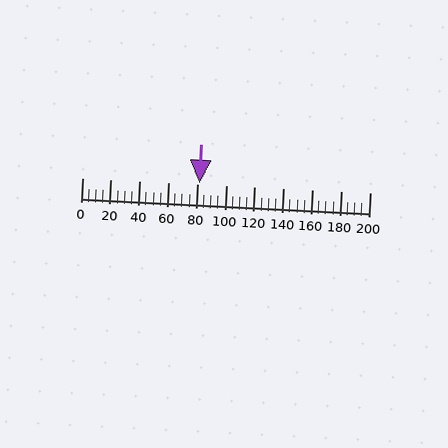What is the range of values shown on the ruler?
The ruler shows values from 0 to 200.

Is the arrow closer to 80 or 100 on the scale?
The arrow is closer to 80.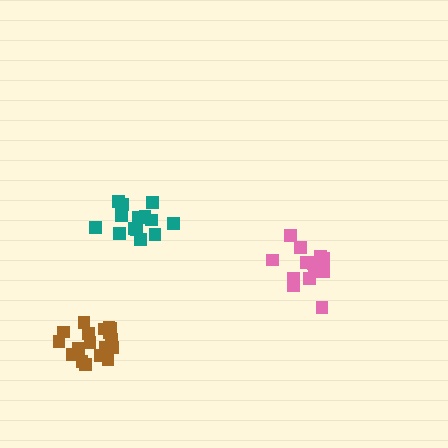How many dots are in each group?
Group 1: 14 dots, Group 2: 15 dots, Group 3: 20 dots (49 total).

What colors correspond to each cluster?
The clusters are colored: pink, teal, brown.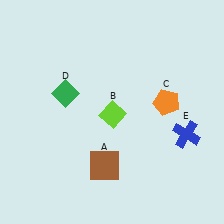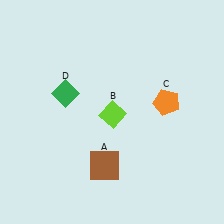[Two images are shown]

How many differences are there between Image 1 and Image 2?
There is 1 difference between the two images.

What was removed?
The blue cross (E) was removed in Image 2.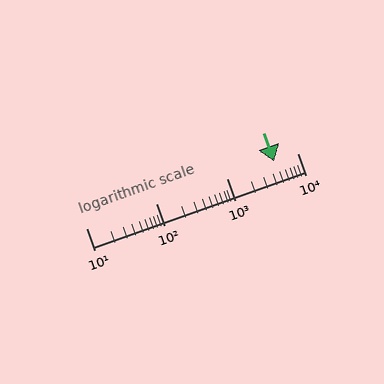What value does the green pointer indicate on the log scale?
The pointer indicates approximately 4700.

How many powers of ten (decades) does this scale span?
The scale spans 3 decades, from 10 to 10000.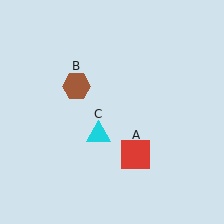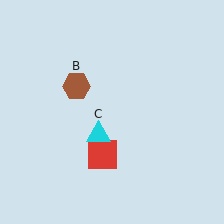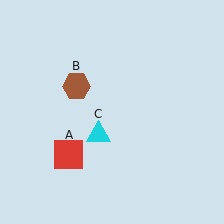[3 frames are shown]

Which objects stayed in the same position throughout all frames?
Brown hexagon (object B) and cyan triangle (object C) remained stationary.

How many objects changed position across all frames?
1 object changed position: red square (object A).